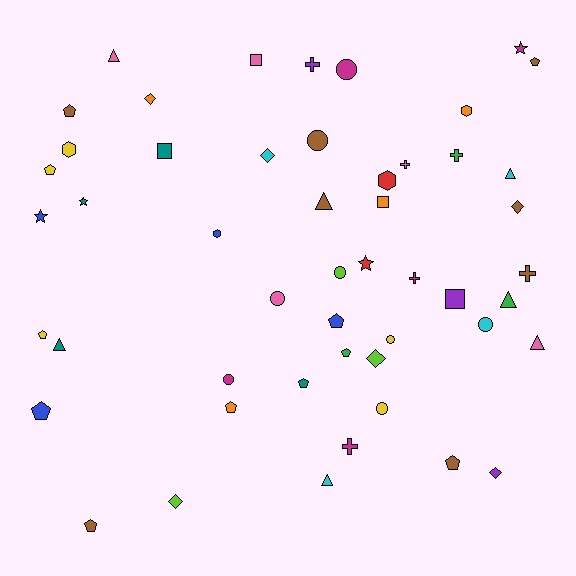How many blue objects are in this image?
There are 4 blue objects.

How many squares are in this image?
There are 4 squares.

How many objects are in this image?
There are 50 objects.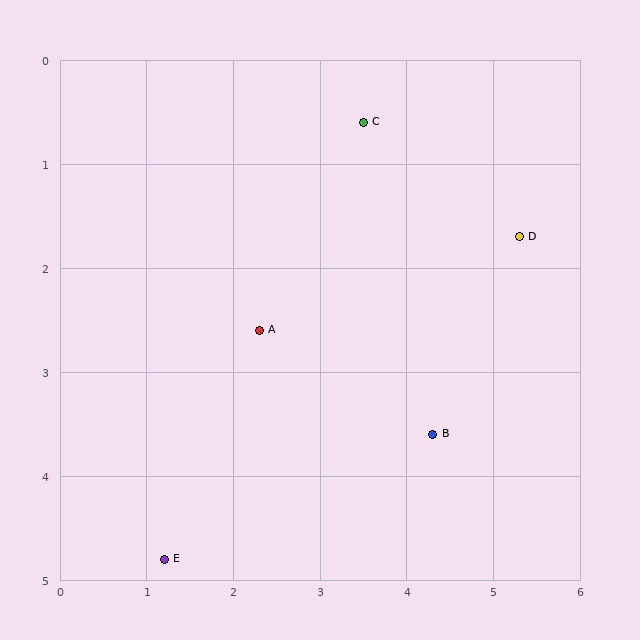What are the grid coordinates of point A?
Point A is at approximately (2.3, 2.6).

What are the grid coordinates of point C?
Point C is at approximately (3.5, 0.6).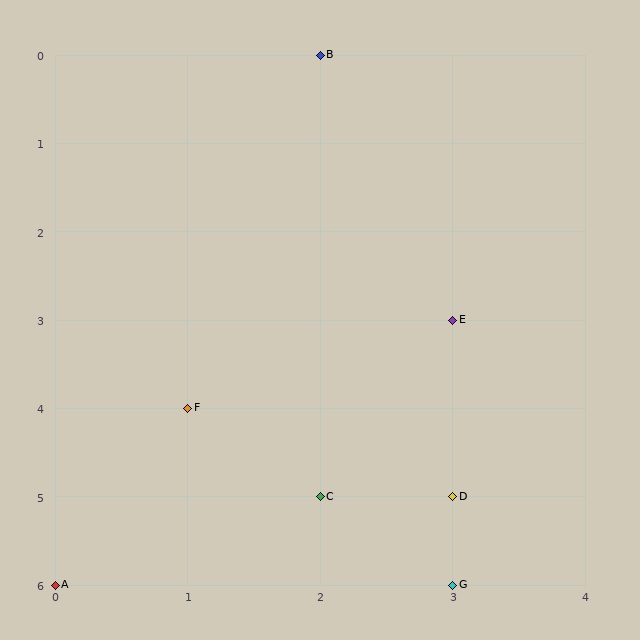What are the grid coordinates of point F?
Point F is at grid coordinates (1, 4).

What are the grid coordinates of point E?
Point E is at grid coordinates (3, 3).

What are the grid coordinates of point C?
Point C is at grid coordinates (2, 5).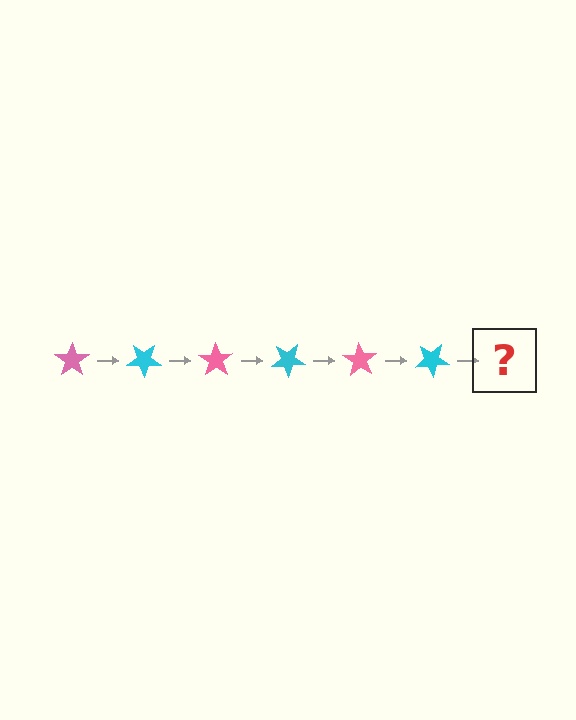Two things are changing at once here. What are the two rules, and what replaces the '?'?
The two rules are that it rotates 35 degrees each step and the color cycles through pink and cyan. The '?' should be a pink star, rotated 210 degrees from the start.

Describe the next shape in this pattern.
It should be a pink star, rotated 210 degrees from the start.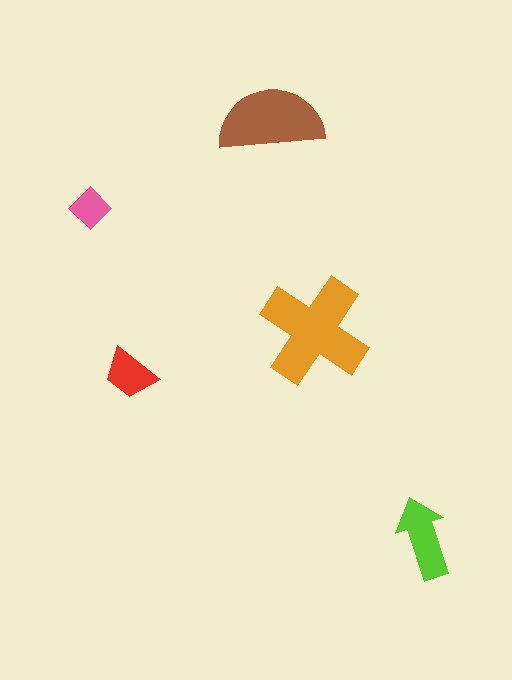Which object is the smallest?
The pink diamond.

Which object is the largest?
The orange cross.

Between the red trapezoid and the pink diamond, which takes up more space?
The red trapezoid.